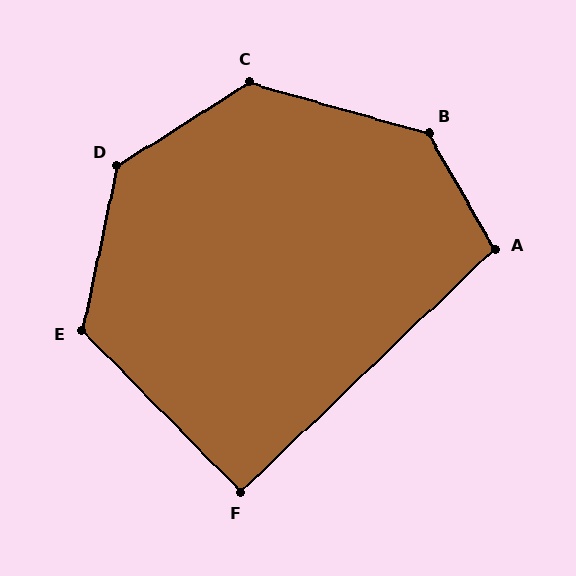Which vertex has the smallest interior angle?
F, at approximately 91 degrees.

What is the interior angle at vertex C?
Approximately 132 degrees (obtuse).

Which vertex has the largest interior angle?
B, at approximately 135 degrees.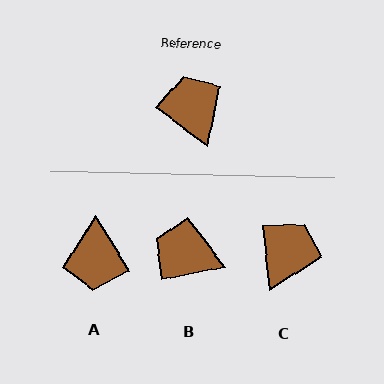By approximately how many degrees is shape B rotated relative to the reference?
Approximately 49 degrees counter-clockwise.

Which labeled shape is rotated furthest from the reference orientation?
A, about 158 degrees away.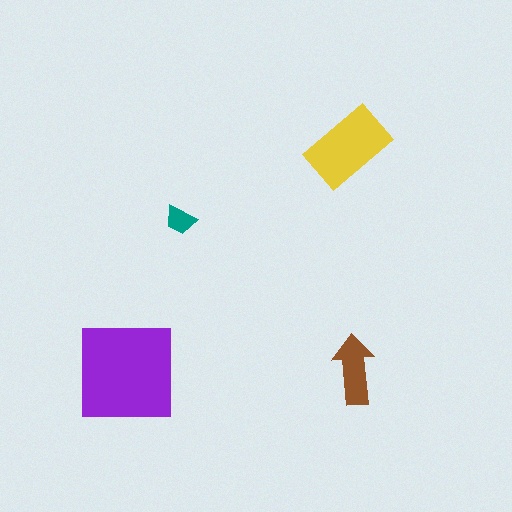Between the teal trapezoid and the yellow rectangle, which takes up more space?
The yellow rectangle.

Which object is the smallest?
The teal trapezoid.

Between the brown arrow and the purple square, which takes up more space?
The purple square.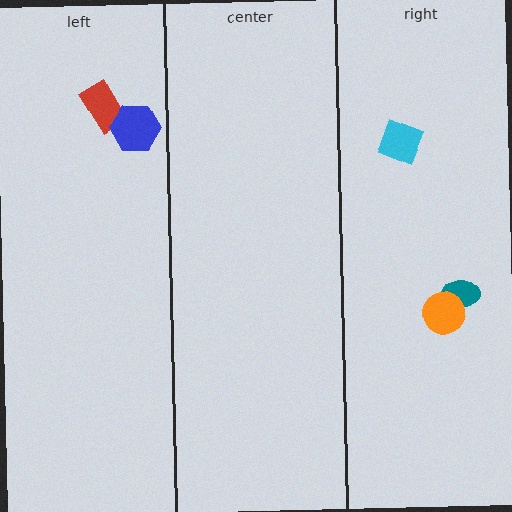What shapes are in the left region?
The red rectangle, the blue hexagon.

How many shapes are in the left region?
2.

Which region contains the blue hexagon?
The left region.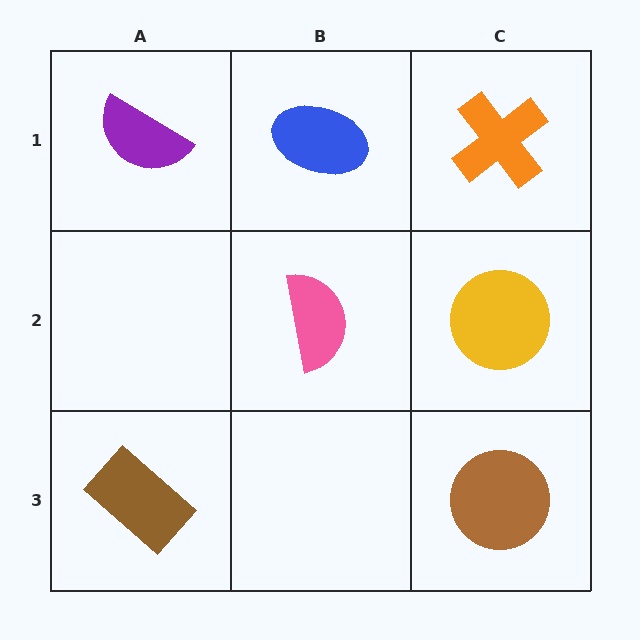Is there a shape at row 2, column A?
No, that cell is empty.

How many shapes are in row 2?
2 shapes.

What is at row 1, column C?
An orange cross.